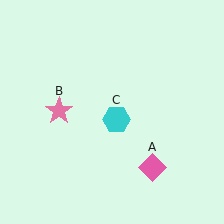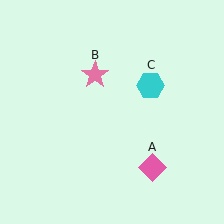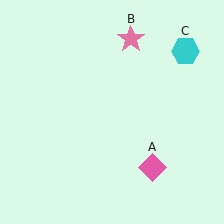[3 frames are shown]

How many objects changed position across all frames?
2 objects changed position: pink star (object B), cyan hexagon (object C).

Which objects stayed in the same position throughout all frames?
Pink diamond (object A) remained stationary.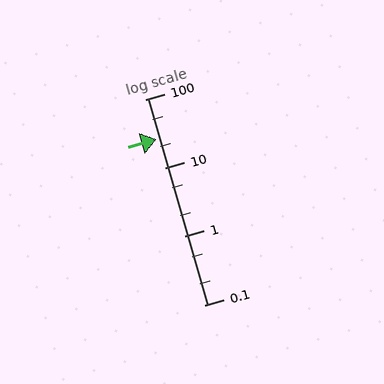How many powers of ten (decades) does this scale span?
The scale spans 3 decades, from 0.1 to 100.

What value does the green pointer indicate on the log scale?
The pointer indicates approximately 26.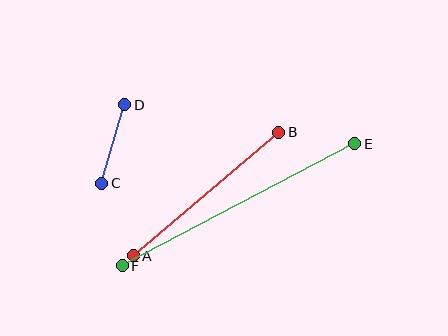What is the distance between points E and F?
The distance is approximately 263 pixels.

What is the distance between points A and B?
The distance is approximately 191 pixels.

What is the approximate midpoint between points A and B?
The midpoint is at approximately (206, 194) pixels.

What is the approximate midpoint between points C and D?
The midpoint is at approximately (113, 144) pixels.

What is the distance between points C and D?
The distance is approximately 82 pixels.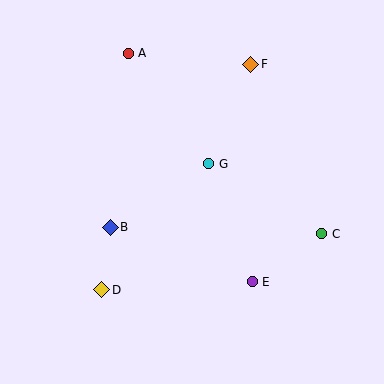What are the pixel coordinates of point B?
Point B is at (110, 227).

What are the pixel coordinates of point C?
Point C is at (322, 234).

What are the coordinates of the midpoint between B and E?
The midpoint between B and E is at (181, 254).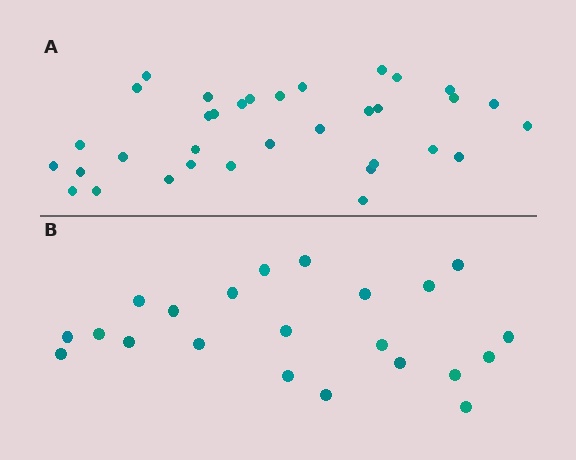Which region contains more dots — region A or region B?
Region A (the top region) has more dots.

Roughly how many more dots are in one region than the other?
Region A has roughly 12 or so more dots than region B.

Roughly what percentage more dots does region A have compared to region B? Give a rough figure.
About 55% more.